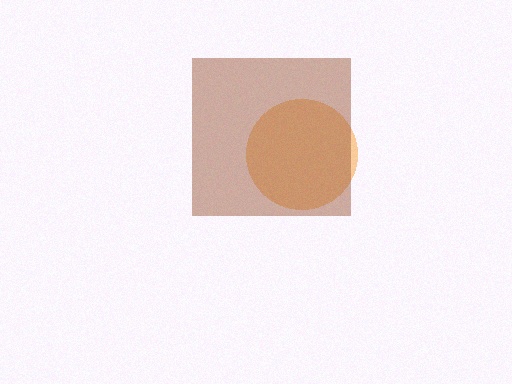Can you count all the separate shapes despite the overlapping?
Yes, there are 2 separate shapes.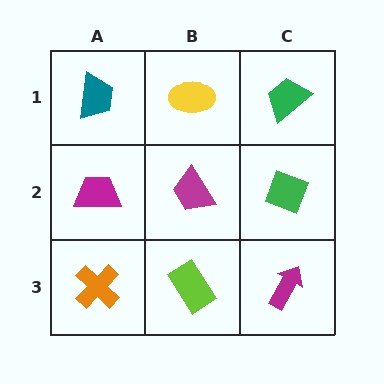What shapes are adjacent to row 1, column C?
A green diamond (row 2, column C), a yellow ellipse (row 1, column B).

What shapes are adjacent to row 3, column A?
A magenta trapezoid (row 2, column A), a lime rectangle (row 3, column B).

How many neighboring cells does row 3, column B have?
3.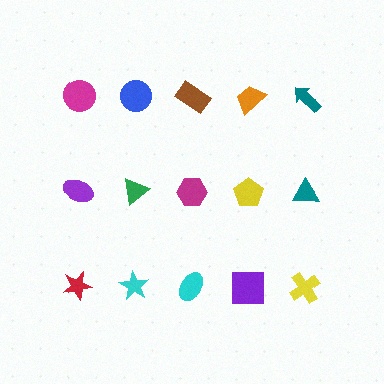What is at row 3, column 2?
A cyan star.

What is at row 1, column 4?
An orange trapezoid.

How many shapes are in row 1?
5 shapes.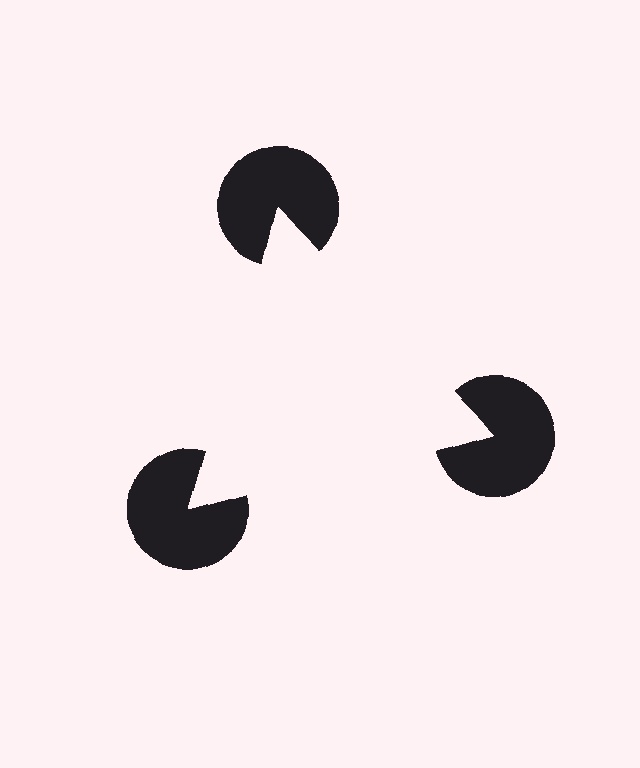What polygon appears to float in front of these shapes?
An illusory triangle — its edges are inferred from the aligned wedge cuts in the pac-man discs, not physically drawn.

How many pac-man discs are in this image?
There are 3 — one at each vertex of the illusory triangle.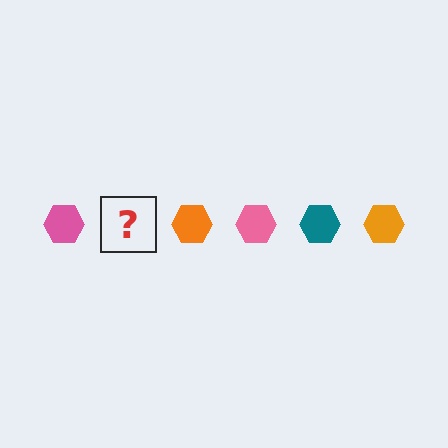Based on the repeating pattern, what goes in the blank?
The blank should be a teal hexagon.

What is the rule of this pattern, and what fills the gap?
The rule is that the pattern cycles through pink, teal, orange hexagons. The gap should be filled with a teal hexagon.